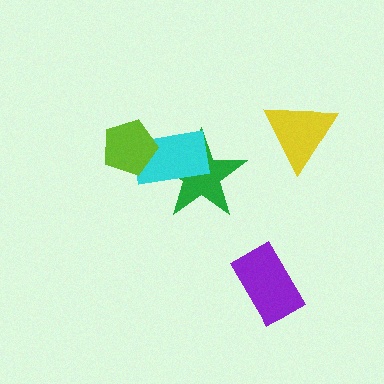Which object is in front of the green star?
The cyan rectangle is in front of the green star.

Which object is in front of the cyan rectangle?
The lime pentagon is in front of the cyan rectangle.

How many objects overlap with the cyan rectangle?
2 objects overlap with the cyan rectangle.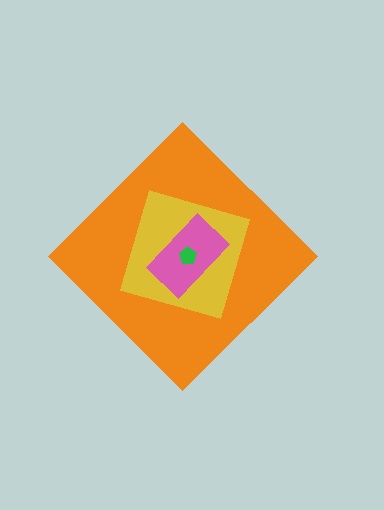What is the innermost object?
The green pentagon.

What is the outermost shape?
The orange diamond.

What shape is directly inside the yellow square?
The pink rectangle.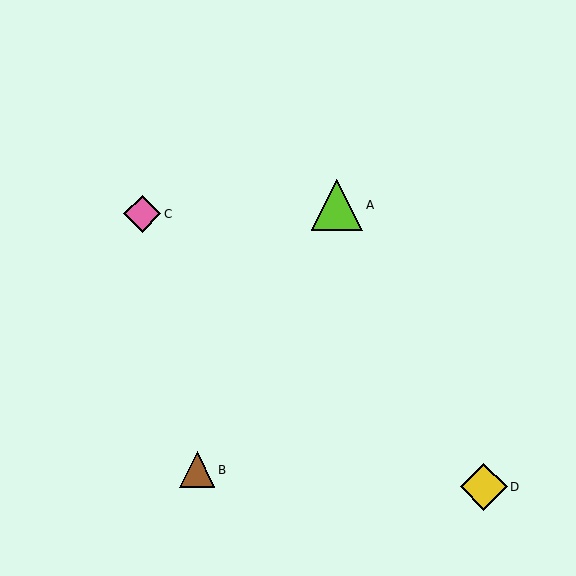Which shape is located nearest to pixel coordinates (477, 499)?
The yellow diamond (labeled D) at (484, 487) is nearest to that location.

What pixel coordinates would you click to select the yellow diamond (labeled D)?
Click at (484, 487) to select the yellow diamond D.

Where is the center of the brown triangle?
The center of the brown triangle is at (197, 470).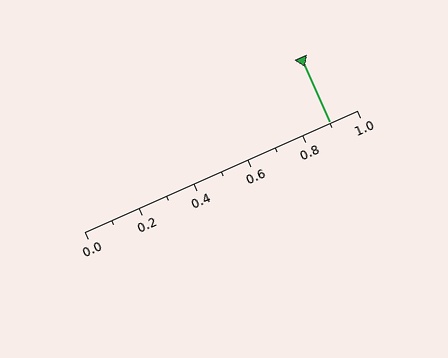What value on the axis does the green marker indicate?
The marker indicates approximately 0.9.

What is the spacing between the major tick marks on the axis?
The major ticks are spaced 0.2 apart.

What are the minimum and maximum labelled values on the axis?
The axis runs from 0.0 to 1.0.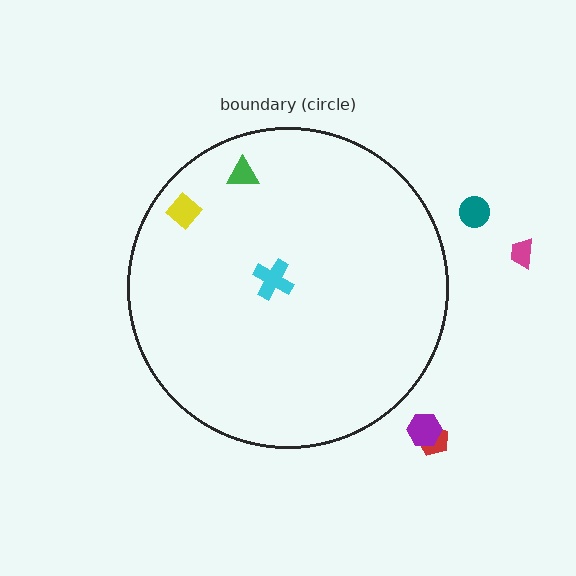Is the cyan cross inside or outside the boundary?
Inside.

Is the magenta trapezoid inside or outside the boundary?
Outside.